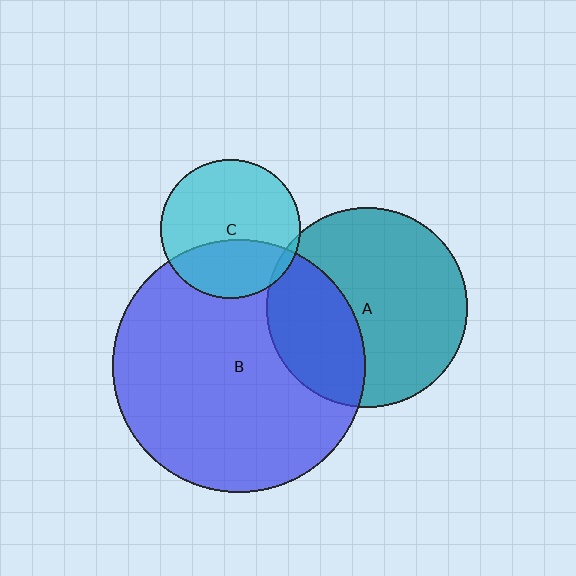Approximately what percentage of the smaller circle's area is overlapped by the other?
Approximately 35%.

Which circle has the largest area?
Circle B (blue).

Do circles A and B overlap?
Yes.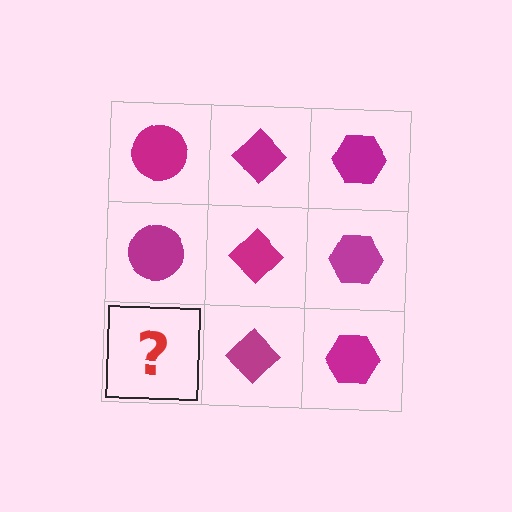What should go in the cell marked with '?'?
The missing cell should contain a magenta circle.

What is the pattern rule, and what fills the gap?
The rule is that each column has a consistent shape. The gap should be filled with a magenta circle.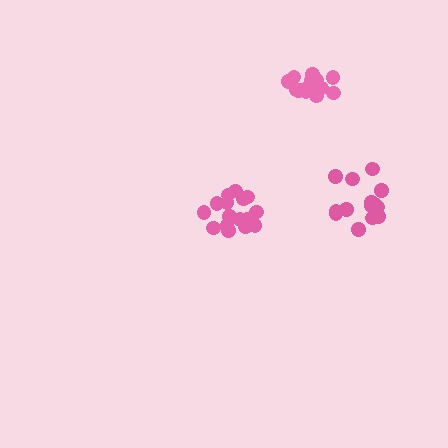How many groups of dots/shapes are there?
There are 3 groups.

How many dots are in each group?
Group 1: 16 dots, Group 2: 14 dots, Group 3: 14 dots (44 total).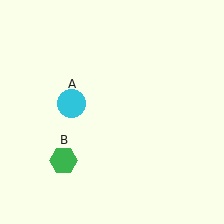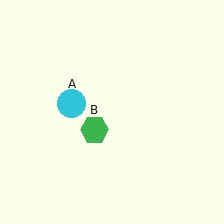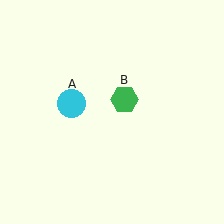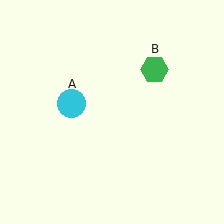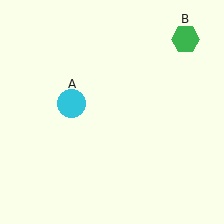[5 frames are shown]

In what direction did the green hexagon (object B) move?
The green hexagon (object B) moved up and to the right.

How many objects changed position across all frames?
1 object changed position: green hexagon (object B).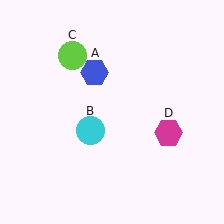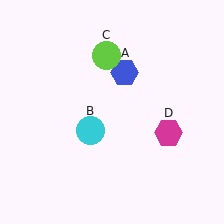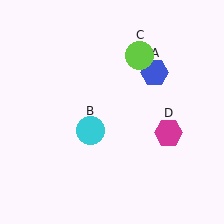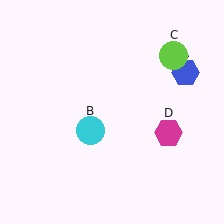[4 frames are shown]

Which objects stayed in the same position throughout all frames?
Cyan circle (object B) and magenta hexagon (object D) remained stationary.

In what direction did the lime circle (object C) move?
The lime circle (object C) moved right.